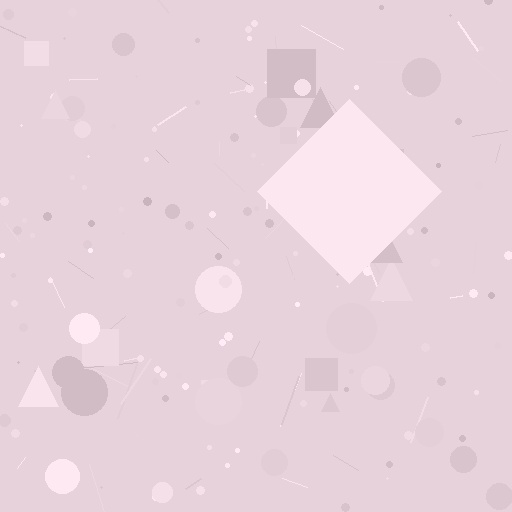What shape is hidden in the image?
A diamond is hidden in the image.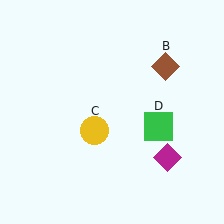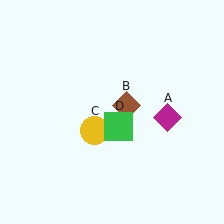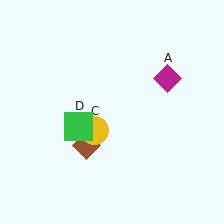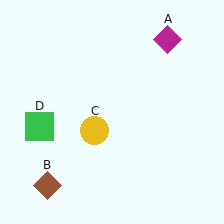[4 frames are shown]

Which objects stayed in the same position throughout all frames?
Yellow circle (object C) remained stationary.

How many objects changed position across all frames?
3 objects changed position: magenta diamond (object A), brown diamond (object B), green square (object D).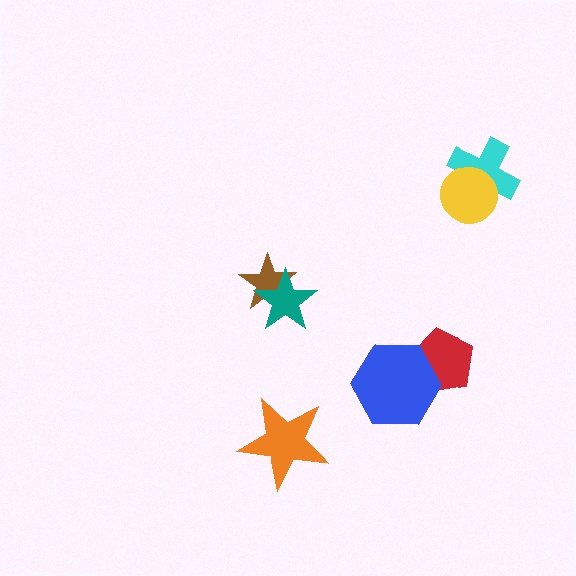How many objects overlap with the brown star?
1 object overlaps with the brown star.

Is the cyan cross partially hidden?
Yes, it is partially covered by another shape.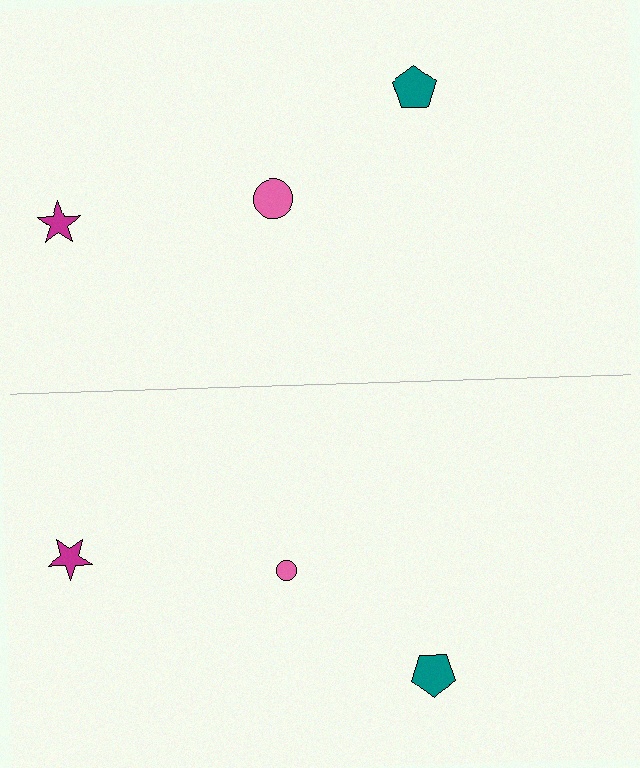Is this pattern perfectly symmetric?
No, the pattern is not perfectly symmetric. The pink circle on the bottom side has a different size than its mirror counterpart.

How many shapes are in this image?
There are 6 shapes in this image.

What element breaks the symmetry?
The pink circle on the bottom side has a different size than its mirror counterpart.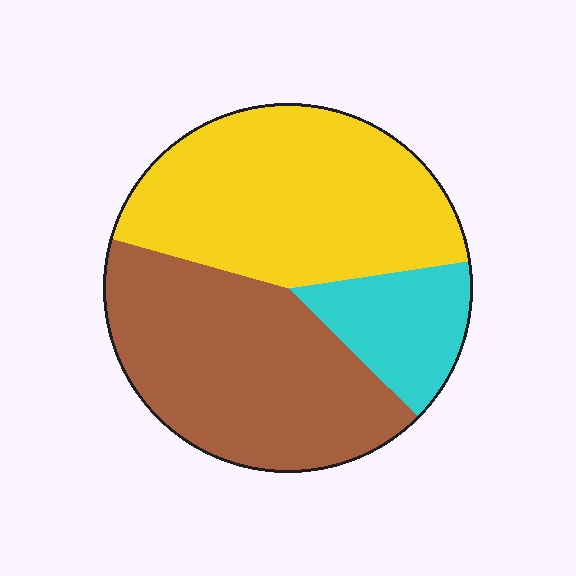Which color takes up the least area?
Cyan, at roughly 15%.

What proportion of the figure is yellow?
Yellow covers roughly 45% of the figure.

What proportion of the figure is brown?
Brown covers about 40% of the figure.